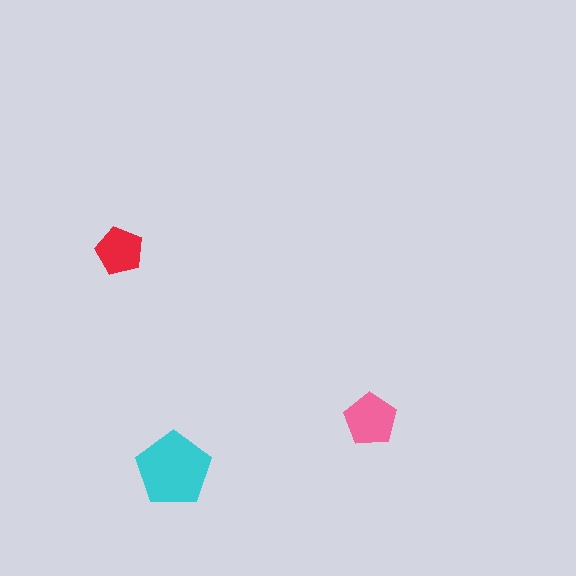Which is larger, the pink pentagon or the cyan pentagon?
The cyan one.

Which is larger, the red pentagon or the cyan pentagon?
The cyan one.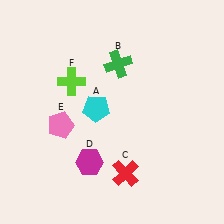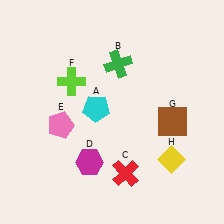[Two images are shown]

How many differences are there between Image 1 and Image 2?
There are 2 differences between the two images.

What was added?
A brown square (G), a yellow diamond (H) were added in Image 2.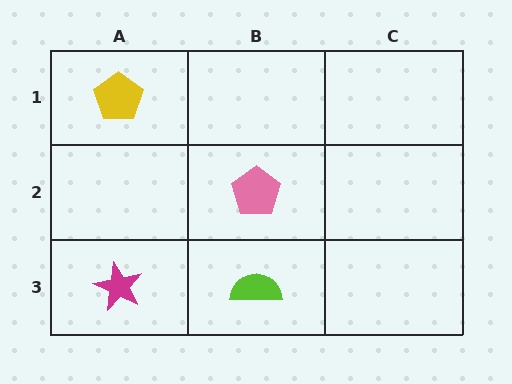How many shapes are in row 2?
1 shape.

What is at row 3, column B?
A lime semicircle.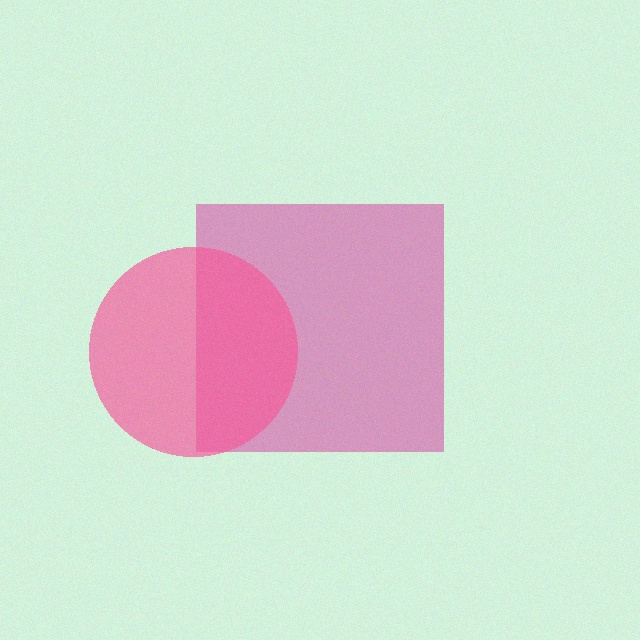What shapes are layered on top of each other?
The layered shapes are: a magenta square, a pink circle.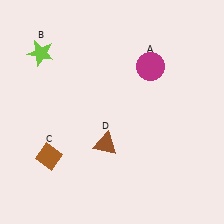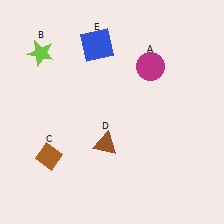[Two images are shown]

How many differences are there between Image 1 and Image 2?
There is 1 difference between the two images.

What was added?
A blue square (E) was added in Image 2.